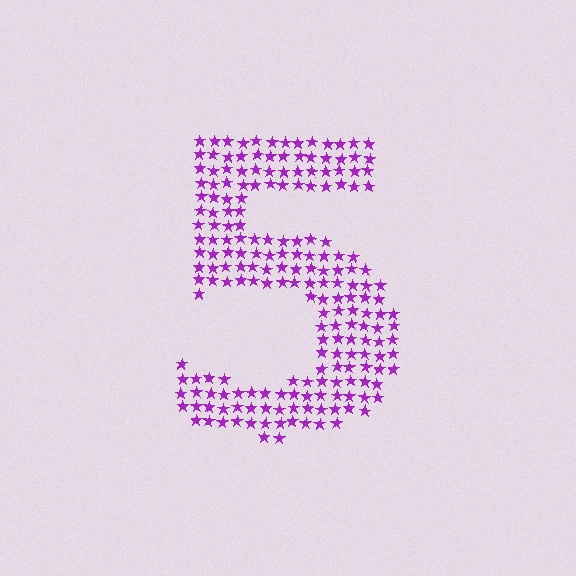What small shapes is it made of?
It is made of small stars.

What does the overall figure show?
The overall figure shows the digit 5.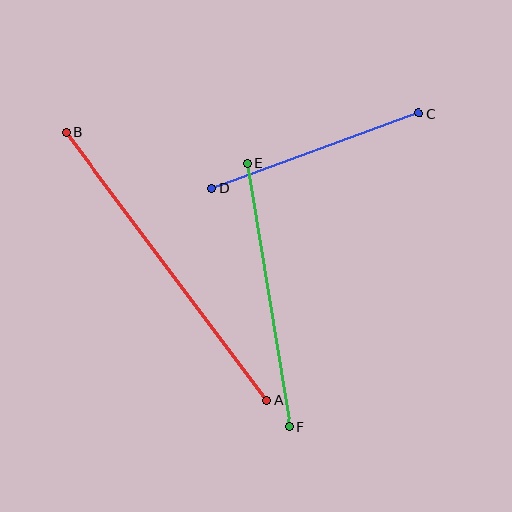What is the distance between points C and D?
The distance is approximately 220 pixels.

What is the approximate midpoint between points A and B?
The midpoint is at approximately (166, 266) pixels.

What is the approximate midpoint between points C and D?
The midpoint is at approximately (315, 151) pixels.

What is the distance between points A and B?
The distance is approximately 334 pixels.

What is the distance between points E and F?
The distance is approximately 267 pixels.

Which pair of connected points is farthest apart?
Points A and B are farthest apart.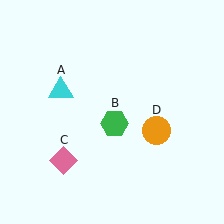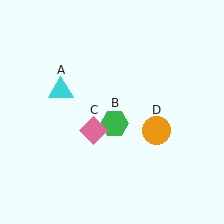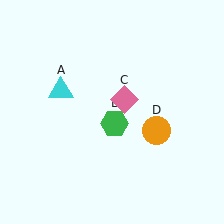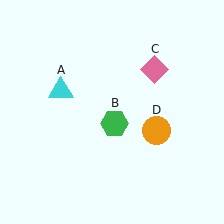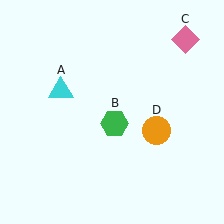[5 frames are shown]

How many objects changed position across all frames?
1 object changed position: pink diamond (object C).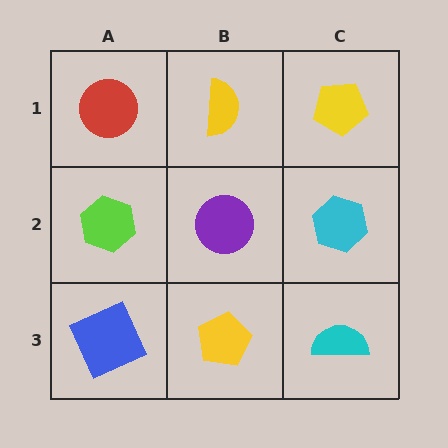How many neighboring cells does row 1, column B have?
3.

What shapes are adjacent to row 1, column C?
A cyan hexagon (row 2, column C), a yellow semicircle (row 1, column B).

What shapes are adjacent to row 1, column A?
A lime hexagon (row 2, column A), a yellow semicircle (row 1, column B).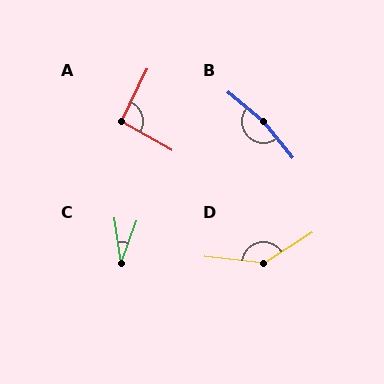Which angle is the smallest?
C, at approximately 28 degrees.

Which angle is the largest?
B, at approximately 168 degrees.